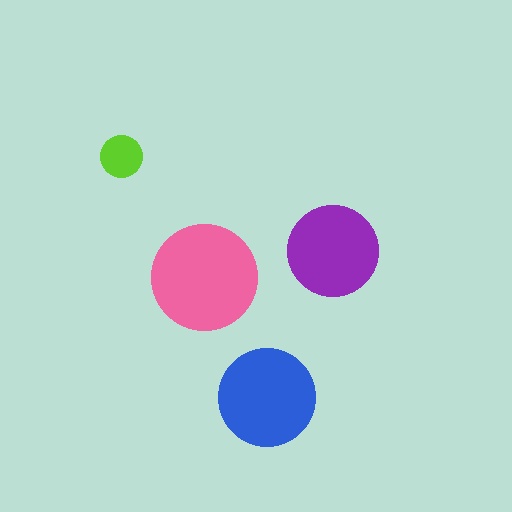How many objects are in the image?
There are 4 objects in the image.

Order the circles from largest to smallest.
the pink one, the blue one, the purple one, the lime one.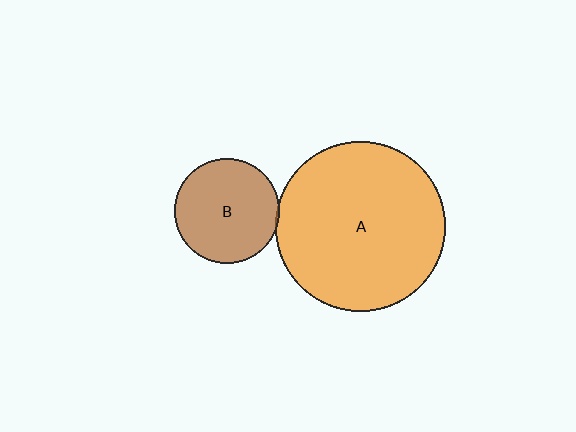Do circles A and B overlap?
Yes.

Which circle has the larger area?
Circle A (orange).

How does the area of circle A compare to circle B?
Approximately 2.6 times.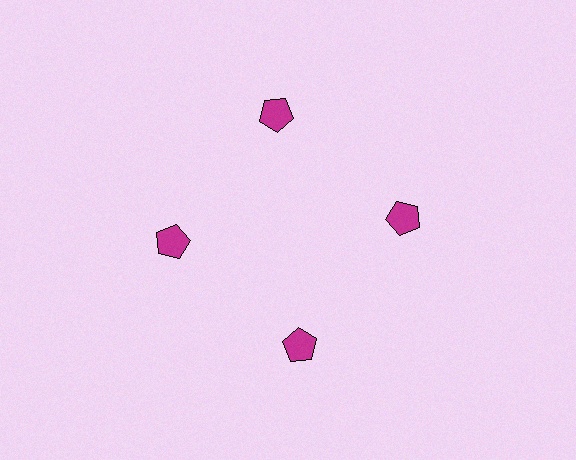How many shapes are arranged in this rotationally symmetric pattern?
There are 4 shapes, arranged in 4 groups of 1.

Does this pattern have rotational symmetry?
Yes, this pattern has 4-fold rotational symmetry. It looks the same after rotating 90 degrees around the center.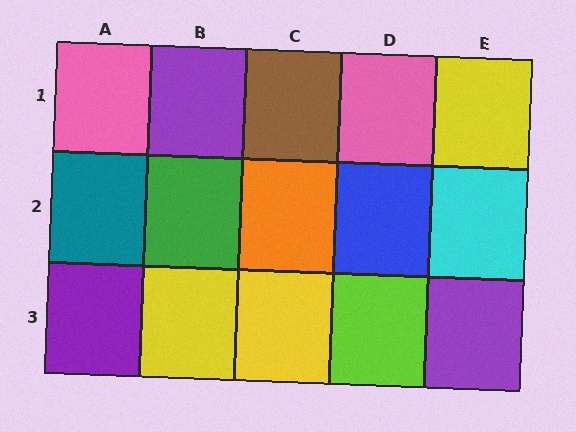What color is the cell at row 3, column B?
Yellow.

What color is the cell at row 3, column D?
Lime.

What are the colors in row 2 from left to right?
Teal, green, orange, blue, cyan.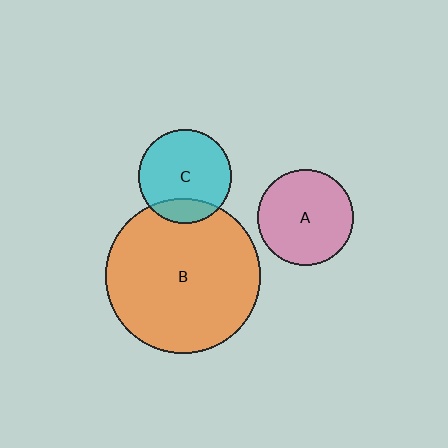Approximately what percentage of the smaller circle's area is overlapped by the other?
Approximately 15%.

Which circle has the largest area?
Circle B (orange).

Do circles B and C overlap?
Yes.